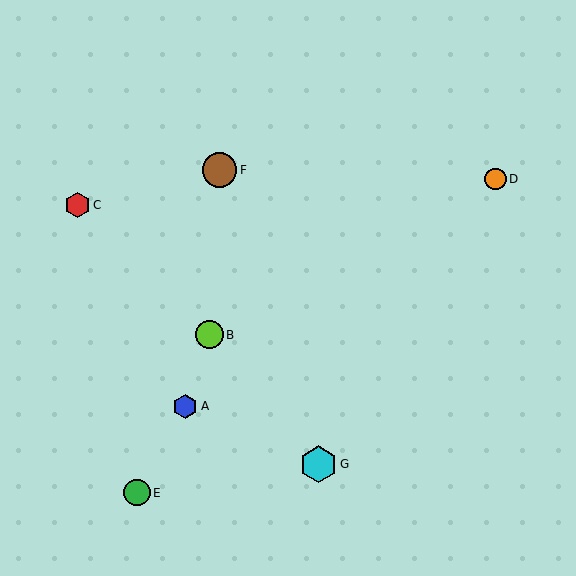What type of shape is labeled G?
Shape G is a cyan hexagon.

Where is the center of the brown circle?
The center of the brown circle is at (219, 170).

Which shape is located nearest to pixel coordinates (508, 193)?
The orange circle (labeled D) at (495, 179) is nearest to that location.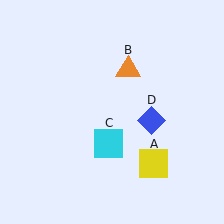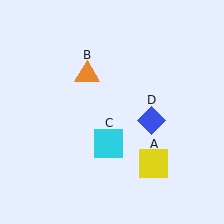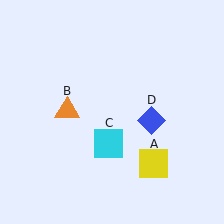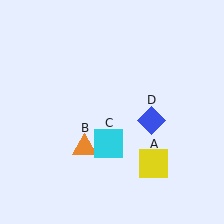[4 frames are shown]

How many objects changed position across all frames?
1 object changed position: orange triangle (object B).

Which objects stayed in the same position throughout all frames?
Yellow square (object A) and cyan square (object C) and blue diamond (object D) remained stationary.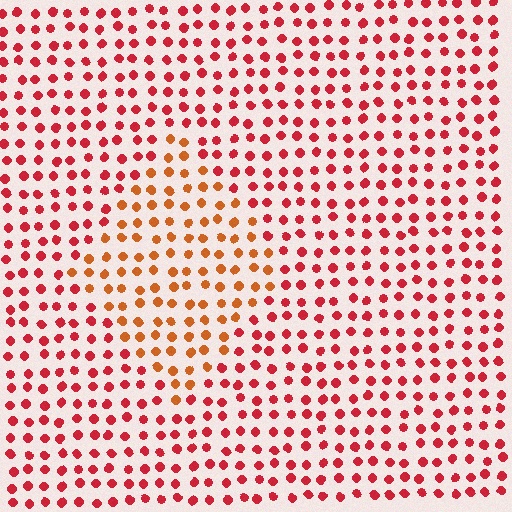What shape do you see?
I see a diamond.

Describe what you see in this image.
The image is filled with small red elements in a uniform arrangement. A diamond-shaped region is visible where the elements are tinted to a slightly different hue, forming a subtle color boundary.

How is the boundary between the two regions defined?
The boundary is defined purely by a slight shift in hue (about 31 degrees). Spacing, size, and orientation are identical on both sides.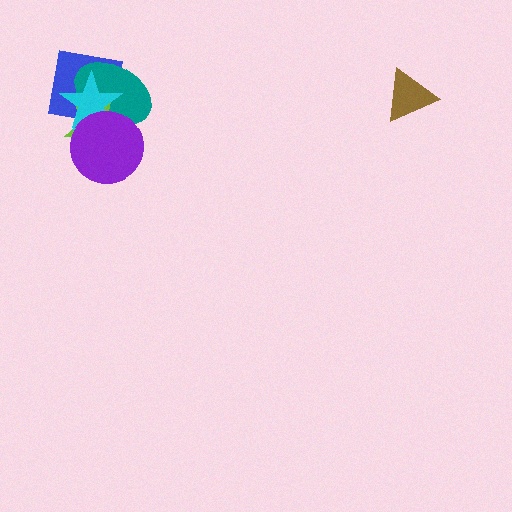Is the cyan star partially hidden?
Yes, it is partially covered by another shape.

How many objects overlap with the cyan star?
4 objects overlap with the cyan star.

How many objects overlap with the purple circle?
4 objects overlap with the purple circle.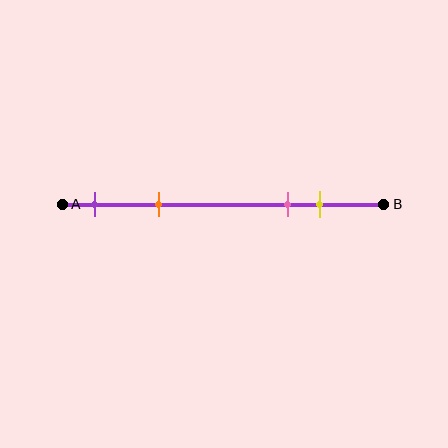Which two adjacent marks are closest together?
The pink and yellow marks are the closest adjacent pair.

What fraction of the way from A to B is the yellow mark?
The yellow mark is approximately 80% (0.8) of the way from A to B.